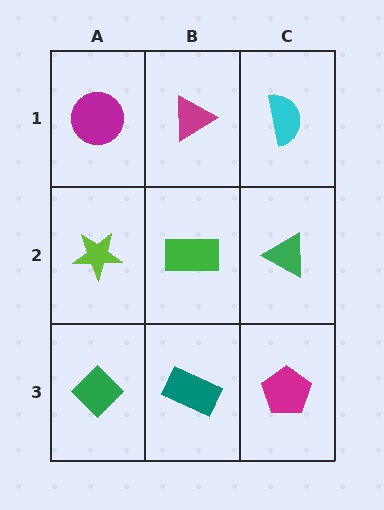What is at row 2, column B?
A green rectangle.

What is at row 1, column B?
A magenta triangle.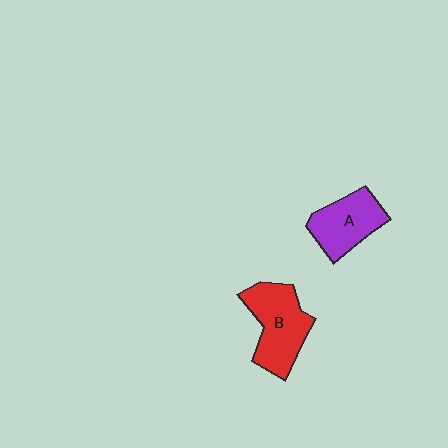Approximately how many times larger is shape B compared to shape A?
Approximately 1.2 times.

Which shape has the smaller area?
Shape A (purple).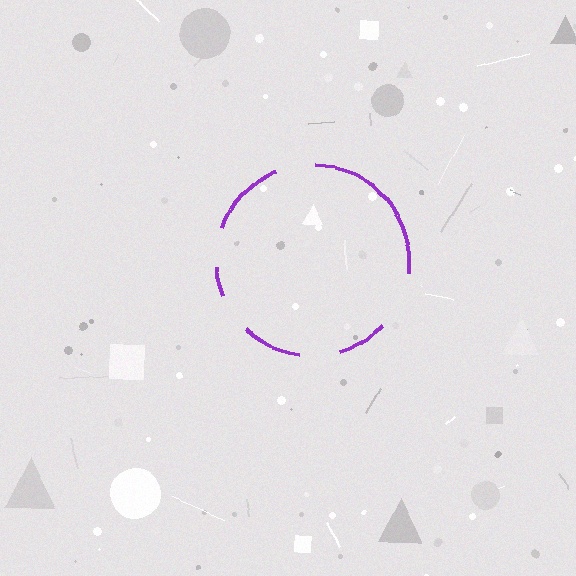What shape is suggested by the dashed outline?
The dashed outline suggests a circle.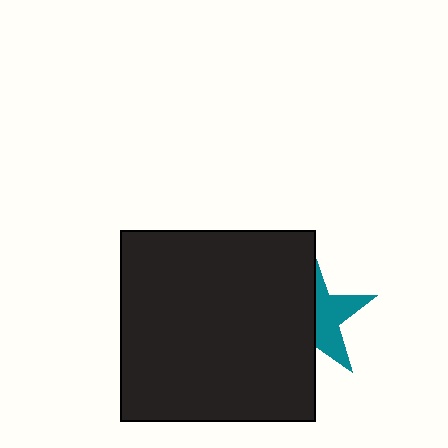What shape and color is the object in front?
The object in front is a black rectangle.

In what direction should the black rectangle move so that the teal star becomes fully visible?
The black rectangle should move left. That is the shortest direction to clear the overlap and leave the teal star fully visible.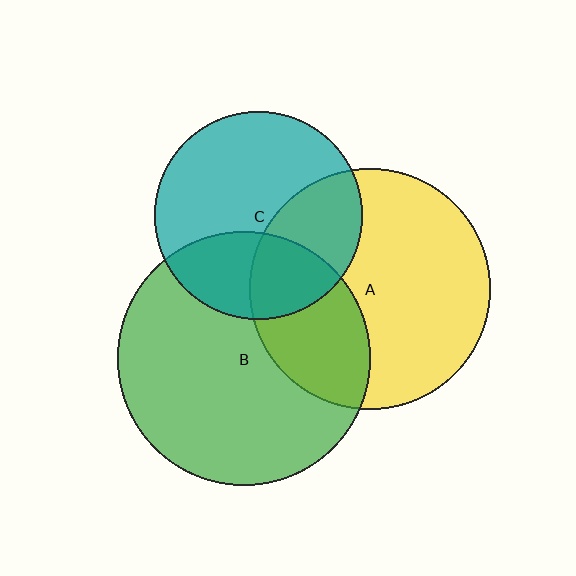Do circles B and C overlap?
Yes.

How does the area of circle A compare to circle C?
Approximately 1.4 times.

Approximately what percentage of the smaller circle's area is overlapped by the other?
Approximately 30%.